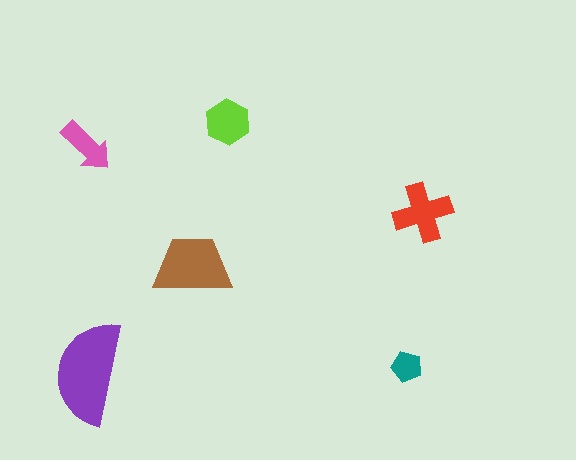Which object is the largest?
The purple semicircle.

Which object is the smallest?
The teal pentagon.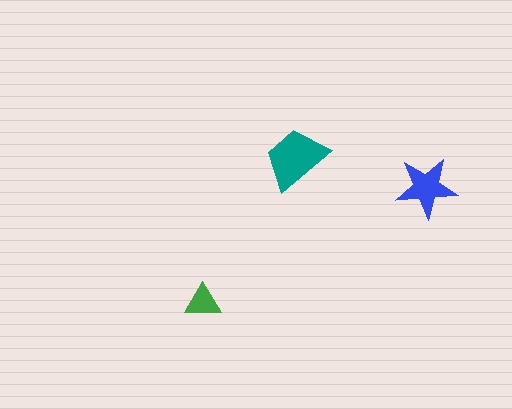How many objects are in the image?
There are 3 objects in the image.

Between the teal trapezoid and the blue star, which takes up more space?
The teal trapezoid.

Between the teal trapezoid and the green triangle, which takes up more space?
The teal trapezoid.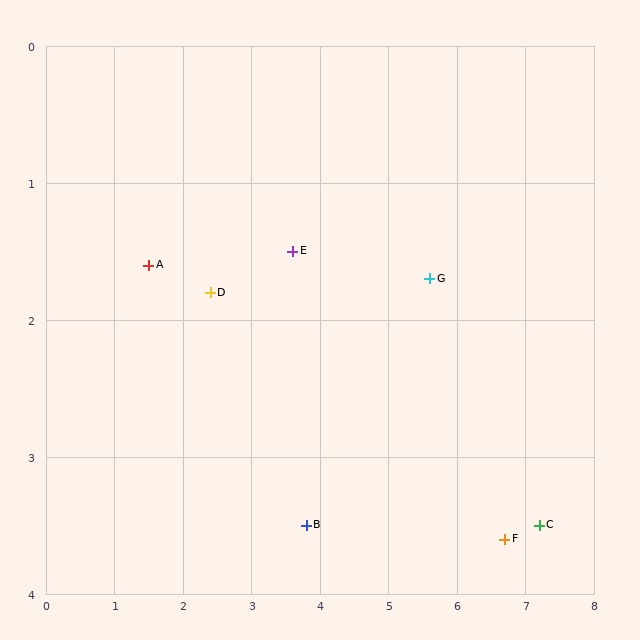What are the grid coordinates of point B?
Point B is at approximately (3.8, 3.5).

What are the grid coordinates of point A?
Point A is at approximately (1.5, 1.6).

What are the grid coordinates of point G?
Point G is at approximately (5.6, 1.7).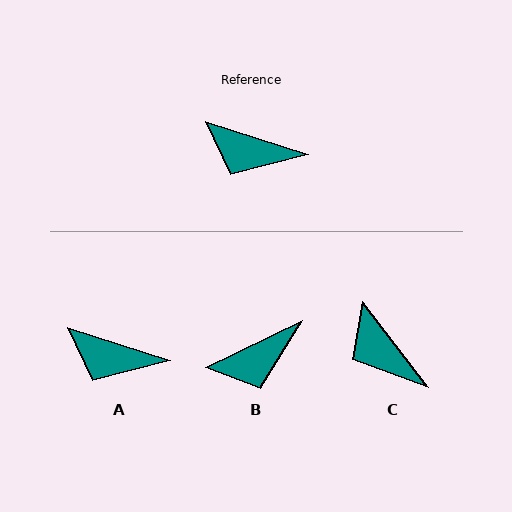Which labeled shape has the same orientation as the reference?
A.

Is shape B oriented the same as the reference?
No, it is off by about 44 degrees.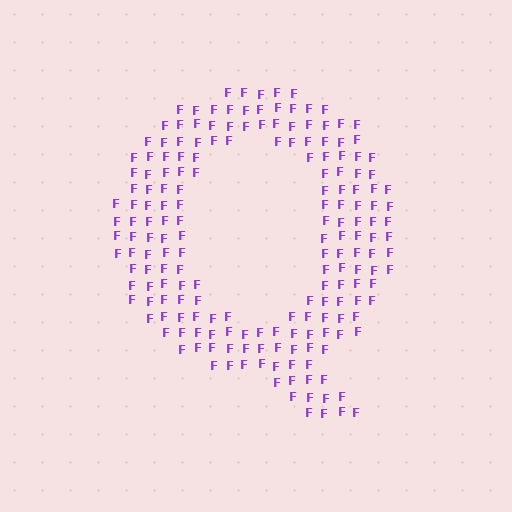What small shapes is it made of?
It is made of small letter F's.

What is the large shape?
The large shape is the letter Q.